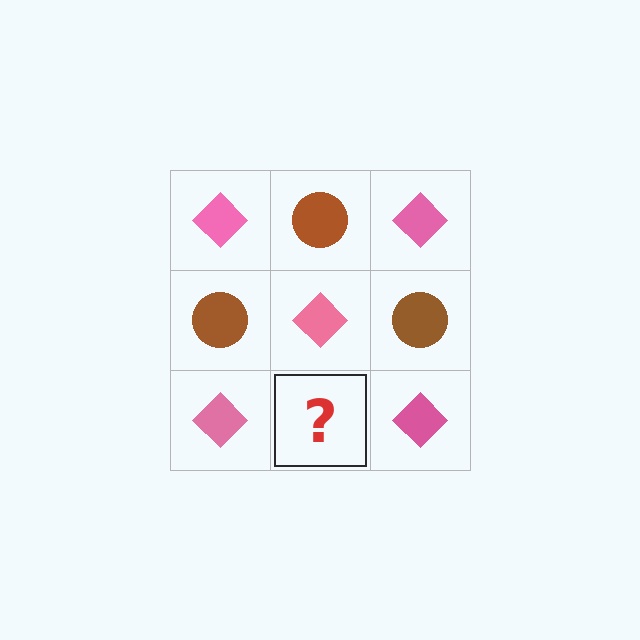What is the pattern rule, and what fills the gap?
The rule is that it alternates pink diamond and brown circle in a checkerboard pattern. The gap should be filled with a brown circle.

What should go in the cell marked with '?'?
The missing cell should contain a brown circle.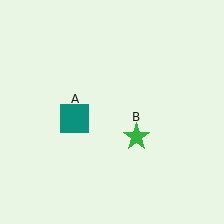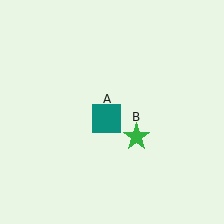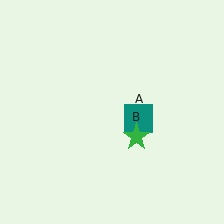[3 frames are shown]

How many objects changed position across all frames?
1 object changed position: teal square (object A).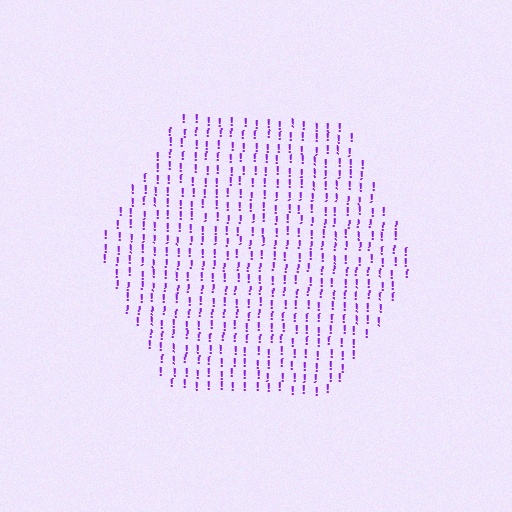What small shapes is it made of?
It is made of small exclamation marks.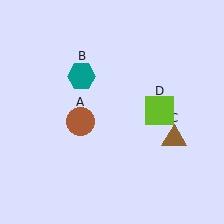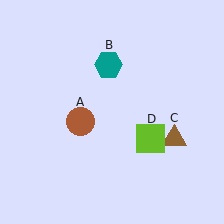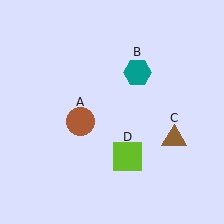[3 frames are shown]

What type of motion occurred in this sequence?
The teal hexagon (object B), lime square (object D) rotated clockwise around the center of the scene.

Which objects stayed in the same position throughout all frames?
Brown circle (object A) and brown triangle (object C) remained stationary.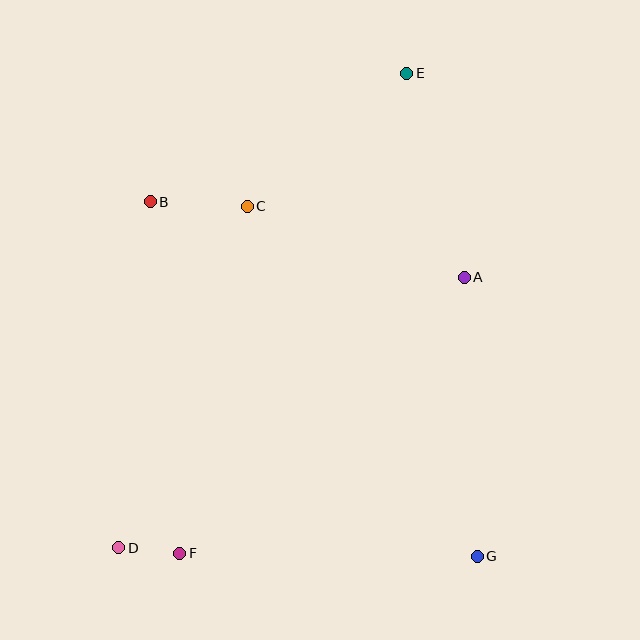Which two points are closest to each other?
Points D and F are closest to each other.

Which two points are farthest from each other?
Points D and E are farthest from each other.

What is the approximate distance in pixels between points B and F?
The distance between B and F is approximately 353 pixels.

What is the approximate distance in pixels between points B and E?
The distance between B and E is approximately 287 pixels.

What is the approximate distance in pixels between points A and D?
The distance between A and D is approximately 439 pixels.